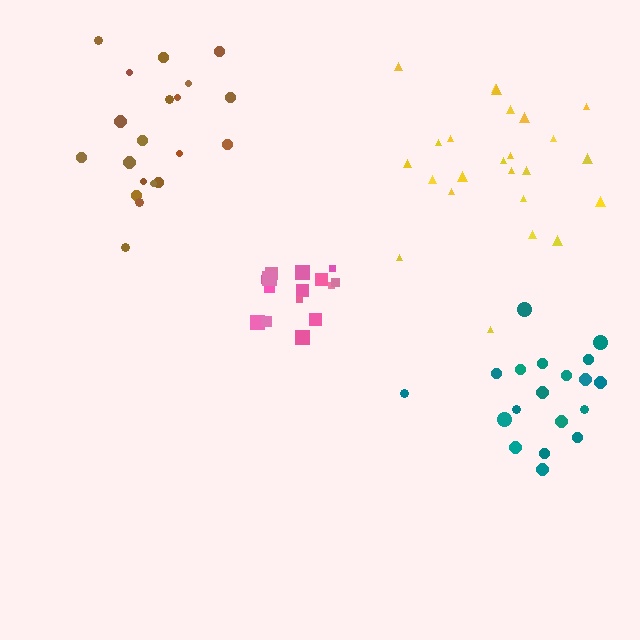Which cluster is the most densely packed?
Pink.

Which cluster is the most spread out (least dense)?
Yellow.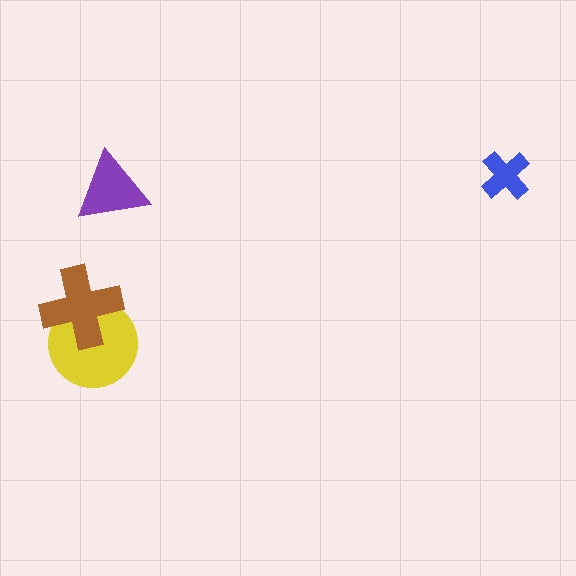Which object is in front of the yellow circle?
The brown cross is in front of the yellow circle.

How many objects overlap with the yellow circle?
1 object overlaps with the yellow circle.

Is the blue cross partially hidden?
No, no other shape covers it.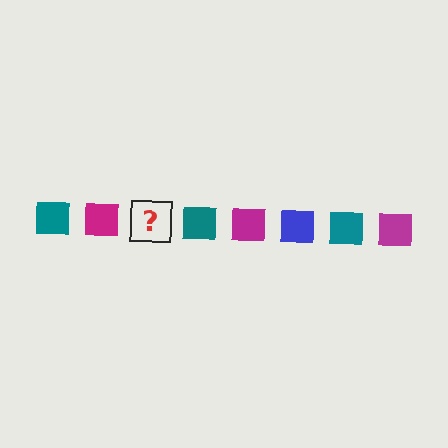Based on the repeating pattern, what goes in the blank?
The blank should be a blue square.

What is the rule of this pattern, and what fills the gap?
The rule is that the pattern cycles through teal, magenta, blue squares. The gap should be filled with a blue square.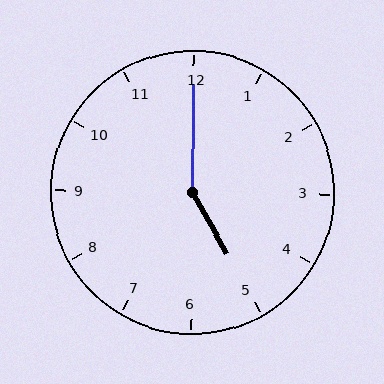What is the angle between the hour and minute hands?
Approximately 150 degrees.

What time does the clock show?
5:00.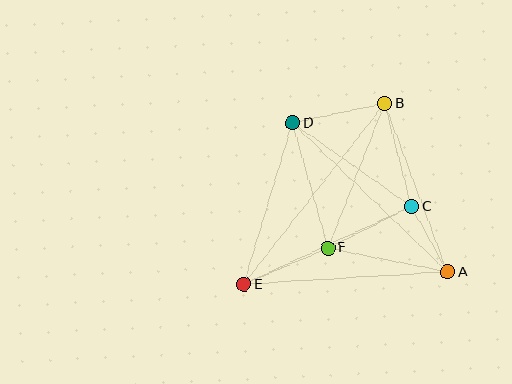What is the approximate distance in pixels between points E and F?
The distance between E and F is approximately 92 pixels.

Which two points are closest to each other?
Points A and C are closest to each other.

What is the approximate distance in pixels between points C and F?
The distance between C and F is approximately 93 pixels.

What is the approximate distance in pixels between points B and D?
The distance between B and D is approximately 94 pixels.